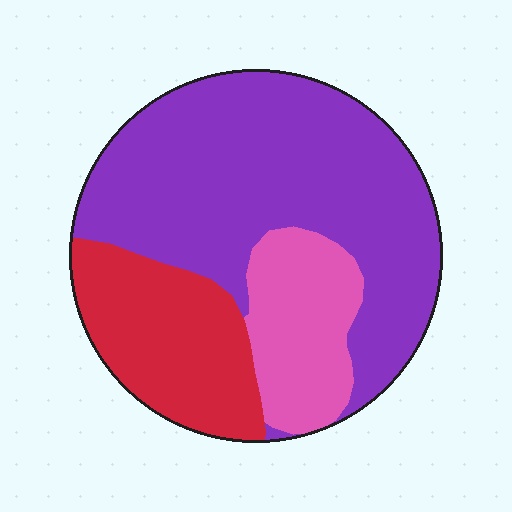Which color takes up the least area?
Pink, at roughly 20%.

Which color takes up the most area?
Purple, at roughly 60%.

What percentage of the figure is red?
Red takes up less than a quarter of the figure.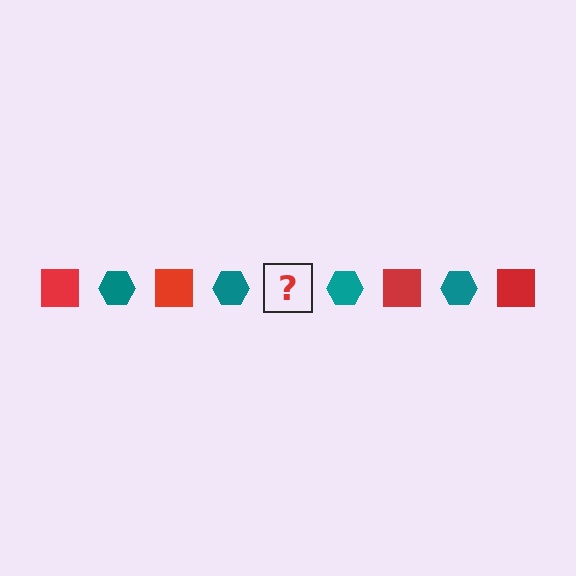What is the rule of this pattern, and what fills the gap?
The rule is that the pattern alternates between red square and teal hexagon. The gap should be filled with a red square.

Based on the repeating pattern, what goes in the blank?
The blank should be a red square.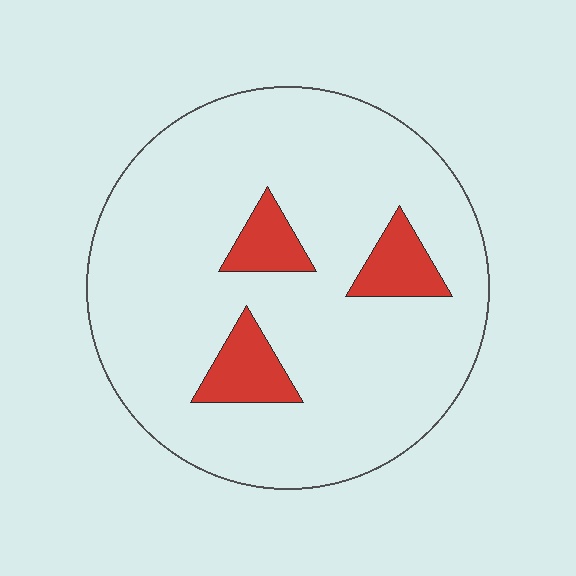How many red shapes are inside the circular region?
3.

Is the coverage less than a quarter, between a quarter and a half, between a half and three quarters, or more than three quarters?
Less than a quarter.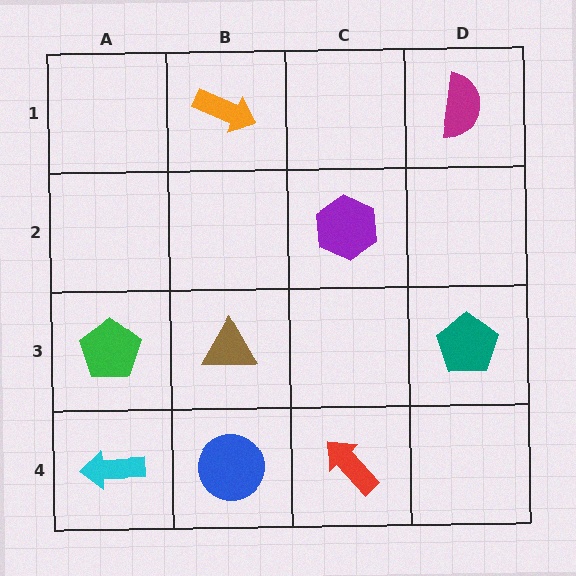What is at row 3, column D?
A teal pentagon.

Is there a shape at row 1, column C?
No, that cell is empty.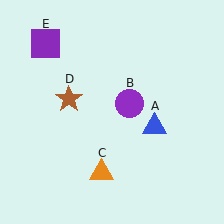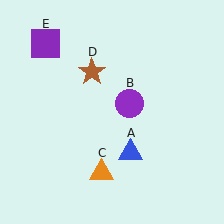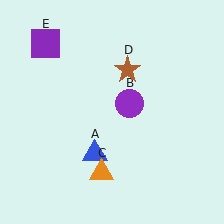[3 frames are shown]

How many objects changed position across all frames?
2 objects changed position: blue triangle (object A), brown star (object D).